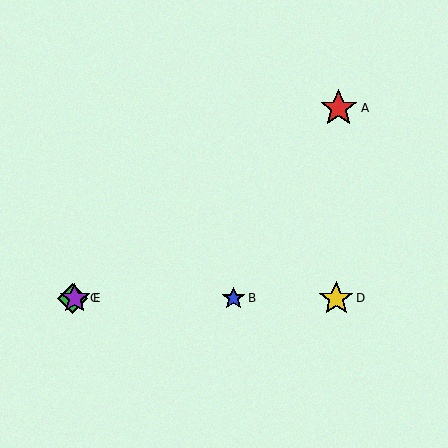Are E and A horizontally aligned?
No, E is at y≈298 and A is at y≈108.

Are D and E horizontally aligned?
Yes, both are at y≈298.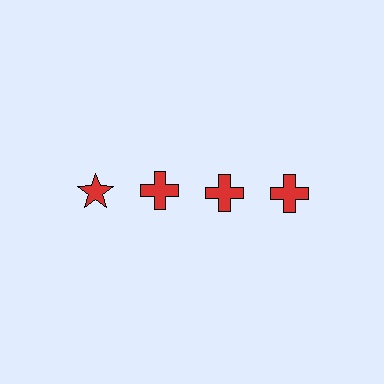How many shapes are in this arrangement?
There are 4 shapes arranged in a grid pattern.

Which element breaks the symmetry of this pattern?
The red star in the top row, leftmost column breaks the symmetry. All other shapes are red crosses.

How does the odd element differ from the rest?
It has a different shape: star instead of cross.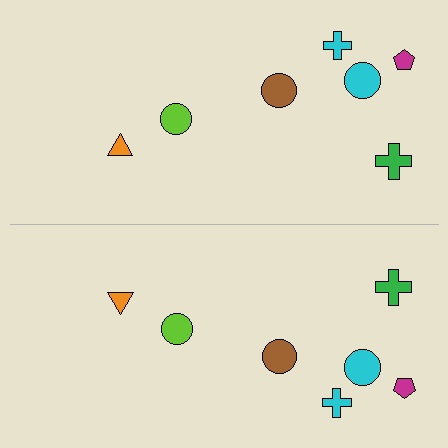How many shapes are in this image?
There are 14 shapes in this image.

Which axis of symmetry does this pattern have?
The pattern has a horizontal axis of symmetry running through the center of the image.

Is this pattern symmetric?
Yes, this pattern has bilateral (reflection) symmetry.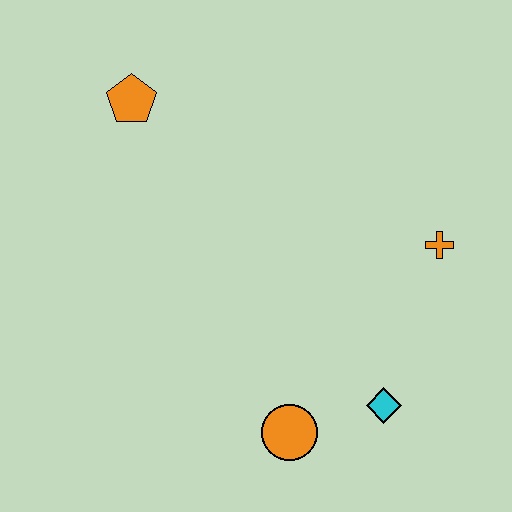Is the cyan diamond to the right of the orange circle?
Yes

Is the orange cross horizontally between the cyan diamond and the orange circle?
No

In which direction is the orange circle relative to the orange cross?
The orange circle is below the orange cross.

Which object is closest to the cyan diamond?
The orange circle is closest to the cyan diamond.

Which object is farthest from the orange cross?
The orange pentagon is farthest from the orange cross.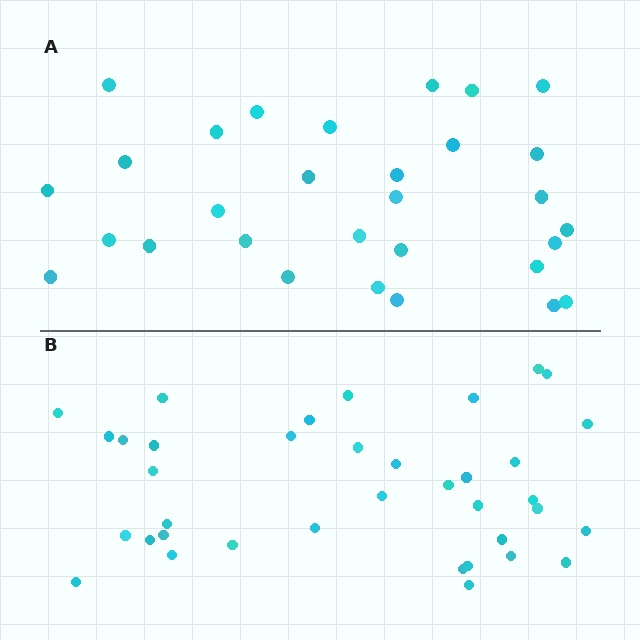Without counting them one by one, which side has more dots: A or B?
Region B (the bottom region) has more dots.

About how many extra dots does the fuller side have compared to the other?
Region B has roughly 8 or so more dots than region A.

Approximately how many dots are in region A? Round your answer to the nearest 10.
About 30 dots.